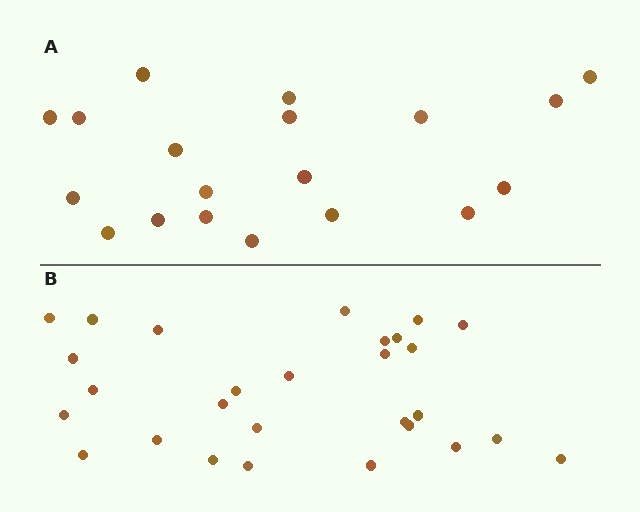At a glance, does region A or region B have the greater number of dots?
Region B (the bottom region) has more dots.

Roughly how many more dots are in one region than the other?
Region B has roughly 8 or so more dots than region A.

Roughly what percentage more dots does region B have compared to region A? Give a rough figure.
About 45% more.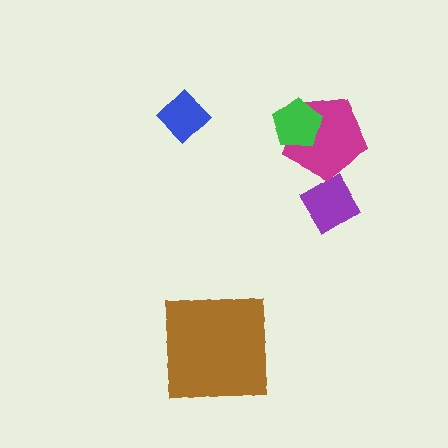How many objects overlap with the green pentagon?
1 object overlaps with the green pentagon.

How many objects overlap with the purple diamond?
1 object overlaps with the purple diamond.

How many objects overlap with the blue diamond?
0 objects overlap with the blue diamond.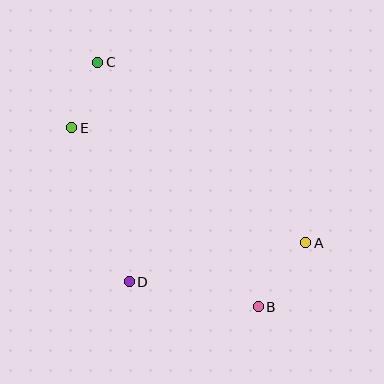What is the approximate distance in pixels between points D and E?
The distance between D and E is approximately 165 pixels.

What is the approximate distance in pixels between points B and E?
The distance between B and E is approximately 258 pixels.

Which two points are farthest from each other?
Points B and C are farthest from each other.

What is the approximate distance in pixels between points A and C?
The distance between A and C is approximately 275 pixels.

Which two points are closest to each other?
Points C and E are closest to each other.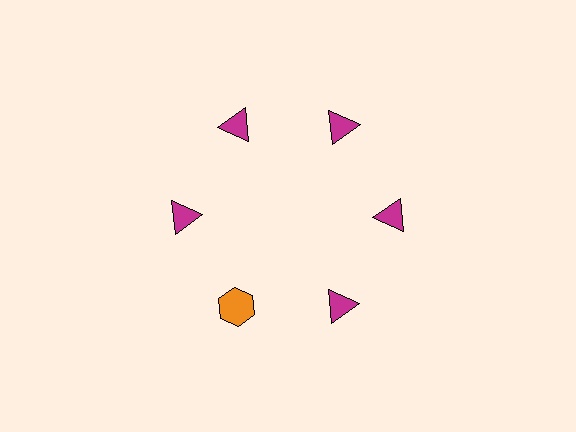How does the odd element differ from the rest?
It differs in both color (orange instead of magenta) and shape (hexagon instead of triangle).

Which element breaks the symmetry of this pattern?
The orange hexagon at roughly the 7 o'clock position breaks the symmetry. All other shapes are magenta triangles.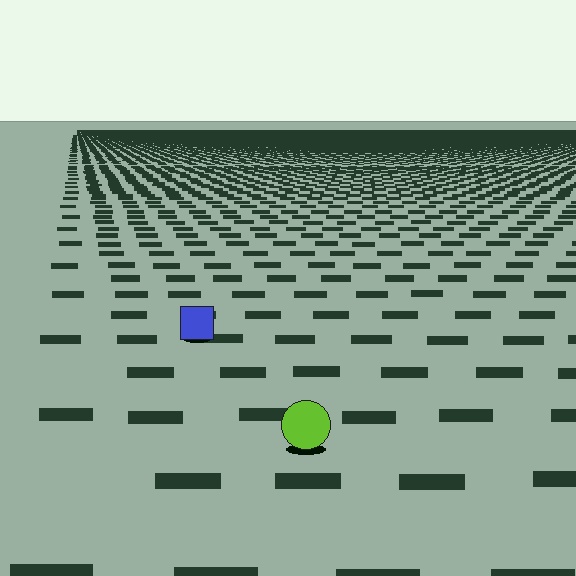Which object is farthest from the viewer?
The blue square is farthest from the viewer. It appears smaller and the ground texture around it is denser.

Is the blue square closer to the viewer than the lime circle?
No. The lime circle is closer — you can tell from the texture gradient: the ground texture is coarser near it.